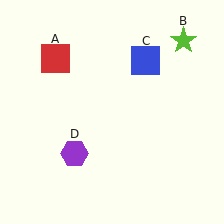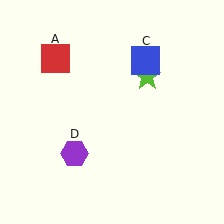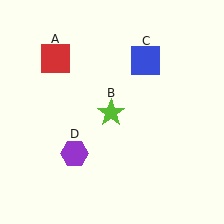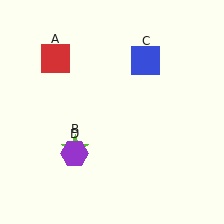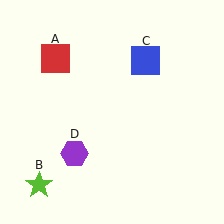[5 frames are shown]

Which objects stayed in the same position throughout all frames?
Red square (object A) and blue square (object C) and purple hexagon (object D) remained stationary.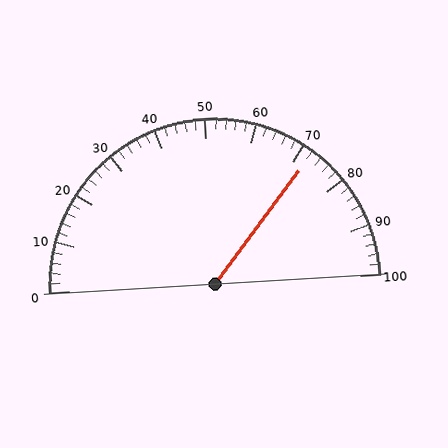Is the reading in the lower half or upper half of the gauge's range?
The reading is in the upper half of the range (0 to 100).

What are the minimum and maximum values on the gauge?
The gauge ranges from 0 to 100.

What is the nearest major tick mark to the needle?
The nearest major tick mark is 70.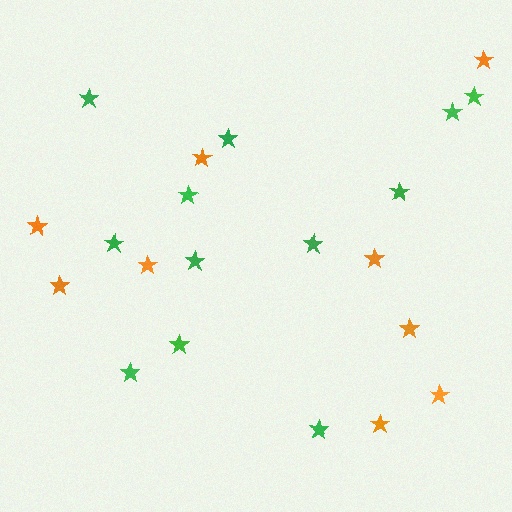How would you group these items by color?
There are 2 groups: one group of orange stars (9) and one group of green stars (12).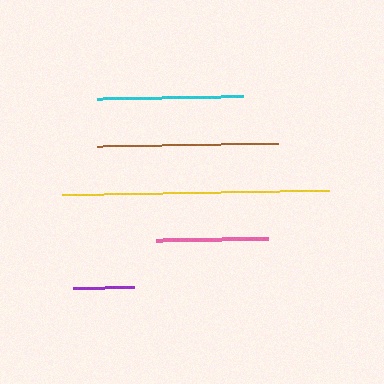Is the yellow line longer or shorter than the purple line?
The yellow line is longer than the purple line.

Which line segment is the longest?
The yellow line is the longest at approximately 267 pixels.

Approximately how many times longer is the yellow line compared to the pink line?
The yellow line is approximately 2.4 times the length of the pink line.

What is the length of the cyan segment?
The cyan segment is approximately 145 pixels long.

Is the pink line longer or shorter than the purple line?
The pink line is longer than the purple line.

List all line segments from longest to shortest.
From longest to shortest: yellow, brown, cyan, pink, purple.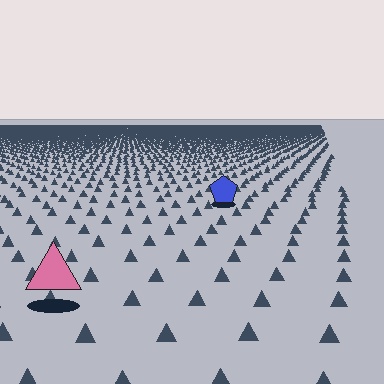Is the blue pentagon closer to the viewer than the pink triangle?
No. The pink triangle is closer — you can tell from the texture gradient: the ground texture is coarser near it.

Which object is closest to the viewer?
The pink triangle is closest. The texture marks near it are larger and more spread out.